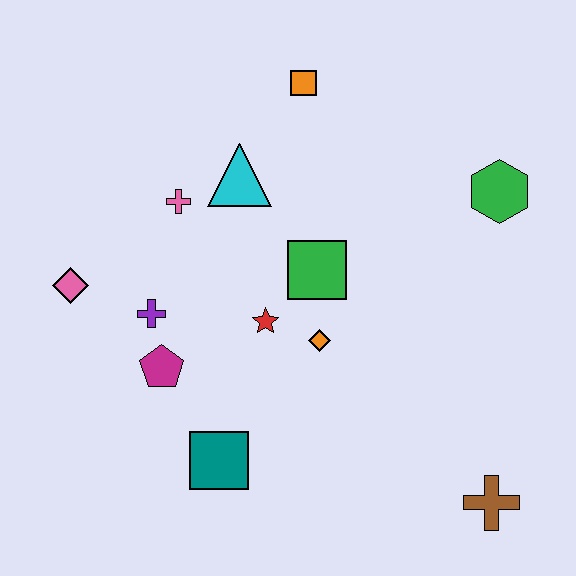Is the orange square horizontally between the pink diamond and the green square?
Yes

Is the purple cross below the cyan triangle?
Yes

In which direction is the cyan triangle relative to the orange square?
The cyan triangle is below the orange square.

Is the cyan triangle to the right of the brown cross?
No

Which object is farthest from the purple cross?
The brown cross is farthest from the purple cross.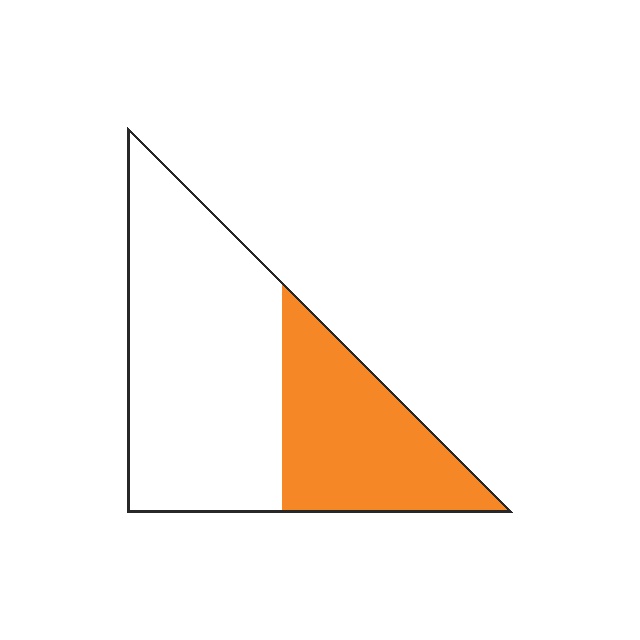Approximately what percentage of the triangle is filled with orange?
Approximately 35%.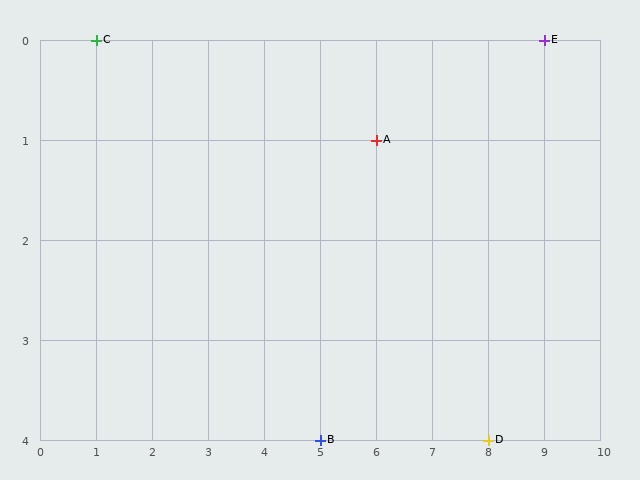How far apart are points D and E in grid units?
Points D and E are 1 column and 4 rows apart (about 4.1 grid units diagonally).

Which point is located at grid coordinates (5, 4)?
Point B is at (5, 4).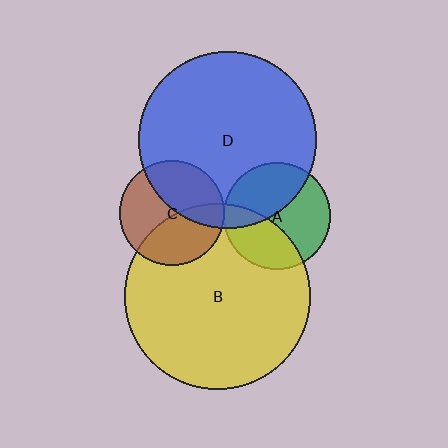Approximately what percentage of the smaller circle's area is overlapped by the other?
Approximately 5%.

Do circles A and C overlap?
Yes.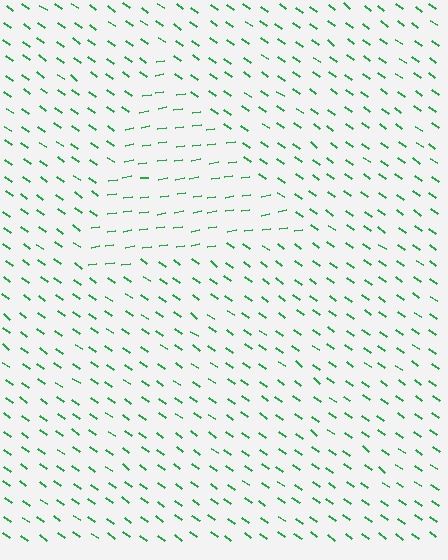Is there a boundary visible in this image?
Yes, there is a texture boundary formed by a change in line orientation.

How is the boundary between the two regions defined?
The boundary is defined purely by a change in line orientation (approximately 45 degrees difference). All lines are the same color and thickness.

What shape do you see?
I see a triangle.